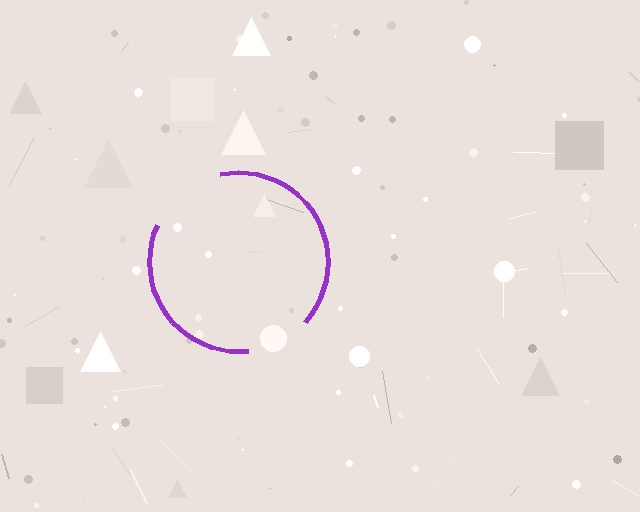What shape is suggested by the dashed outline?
The dashed outline suggests a circle.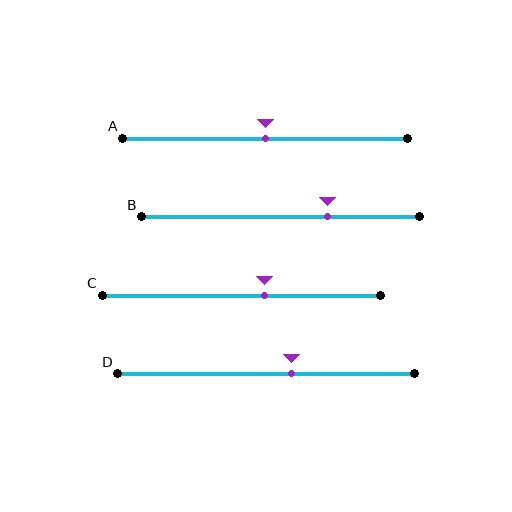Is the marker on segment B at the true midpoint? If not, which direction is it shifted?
No, the marker on segment B is shifted to the right by about 17% of the segment length.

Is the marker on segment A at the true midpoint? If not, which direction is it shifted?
Yes, the marker on segment A is at the true midpoint.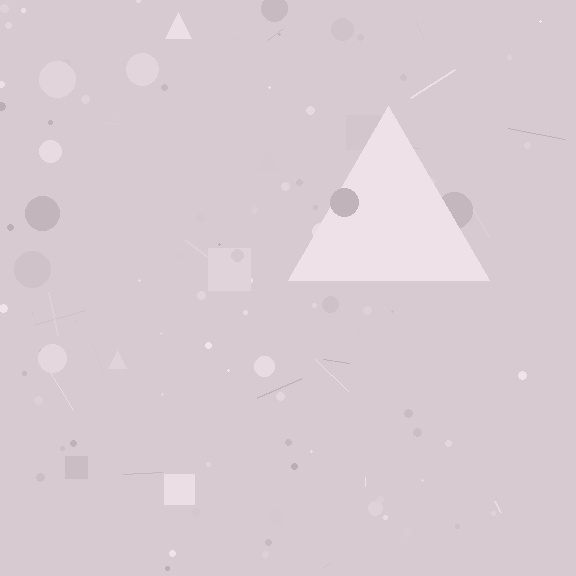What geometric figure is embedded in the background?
A triangle is embedded in the background.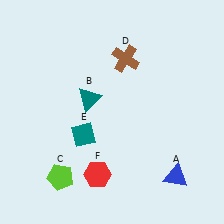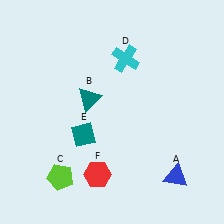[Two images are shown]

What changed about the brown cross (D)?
In Image 1, D is brown. In Image 2, it changed to cyan.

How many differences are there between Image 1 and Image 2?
There is 1 difference between the two images.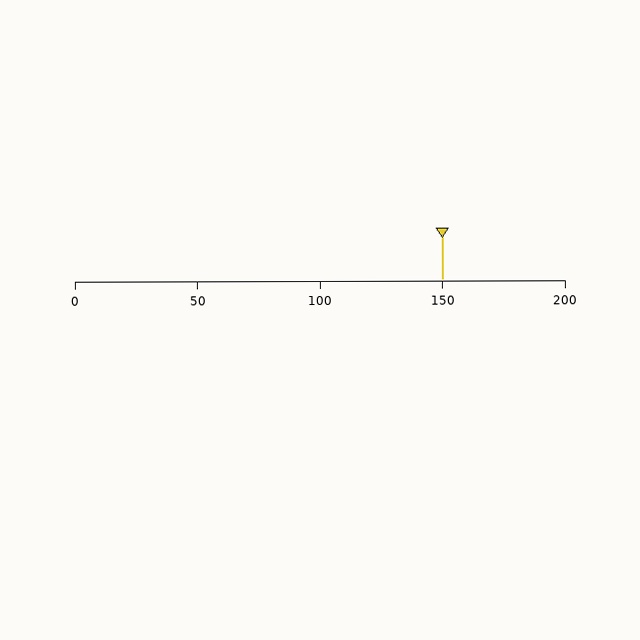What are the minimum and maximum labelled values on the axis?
The axis runs from 0 to 200.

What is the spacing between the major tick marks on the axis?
The major ticks are spaced 50 apart.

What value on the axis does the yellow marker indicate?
The marker indicates approximately 150.